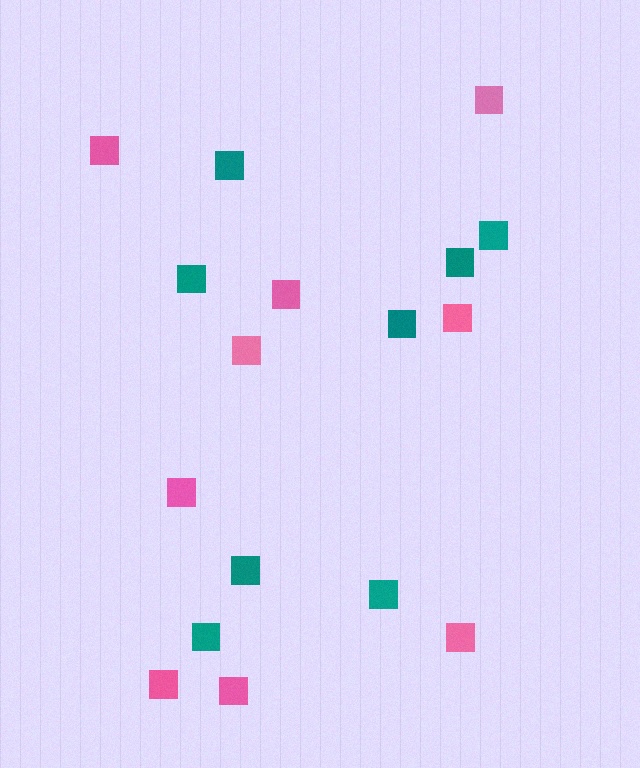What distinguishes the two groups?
There are 2 groups: one group of teal squares (8) and one group of pink squares (9).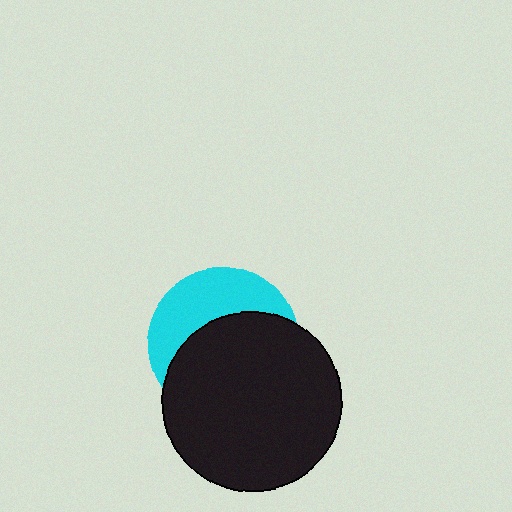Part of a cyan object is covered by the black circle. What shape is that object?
It is a circle.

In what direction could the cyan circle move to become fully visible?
The cyan circle could move up. That would shift it out from behind the black circle entirely.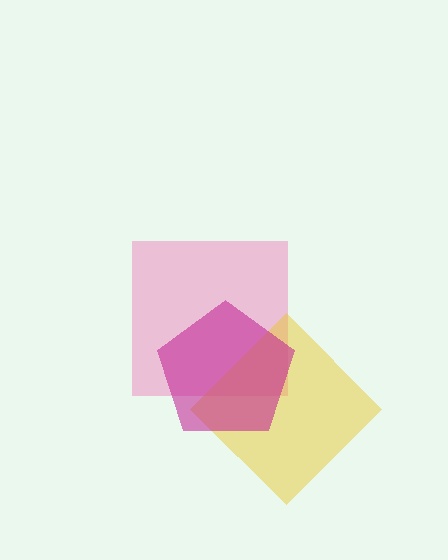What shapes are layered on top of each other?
The layered shapes are: a pink square, a yellow diamond, a magenta pentagon.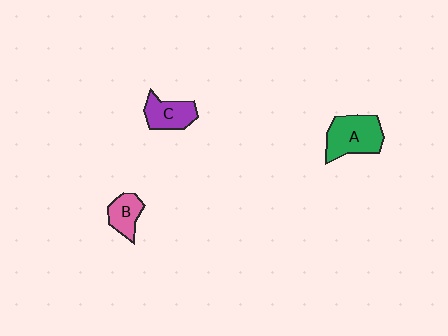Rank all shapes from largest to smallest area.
From largest to smallest: A (green), C (purple), B (pink).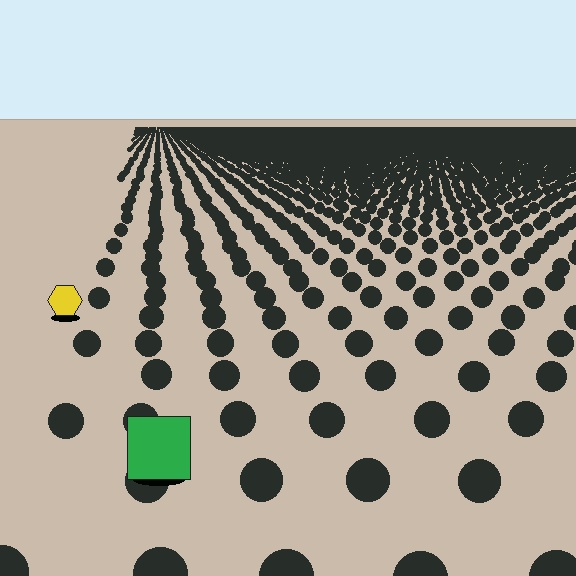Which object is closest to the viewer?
The green square is closest. The texture marks near it are larger and more spread out.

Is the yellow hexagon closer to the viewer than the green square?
No. The green square is closer — you can tell from the texture gradient: the ground texture is coarser near it.